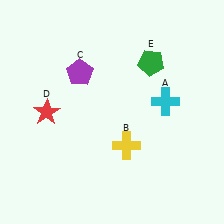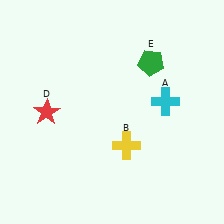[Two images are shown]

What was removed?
The purple pentagon (C) was removed in Image 2.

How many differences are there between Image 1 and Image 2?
There is 1 difference between the two images.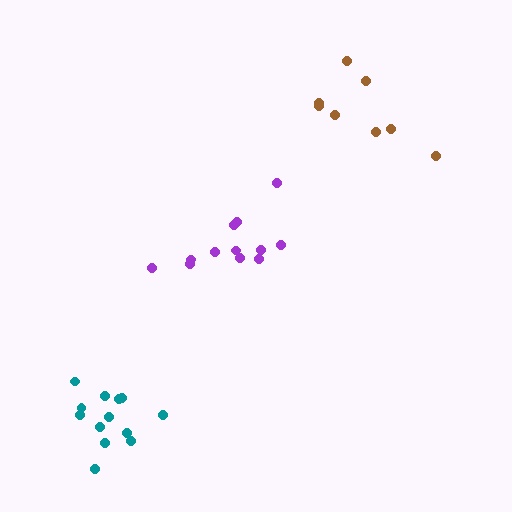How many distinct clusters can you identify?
There are 3 distinct clusters.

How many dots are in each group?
Group 1: 12 dots, Group 2: 13 dots, Group 3: 8 dots (33 total).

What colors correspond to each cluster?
The clusters are colored: purple, teal, brown.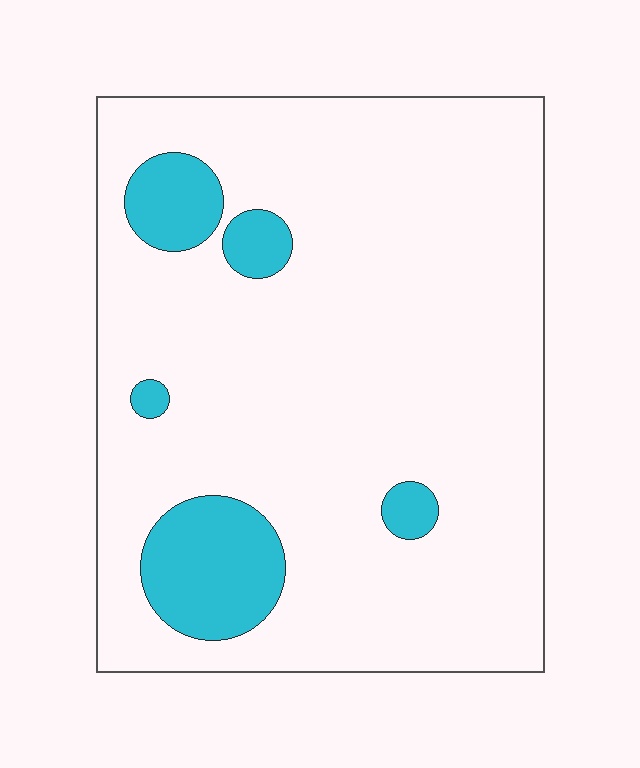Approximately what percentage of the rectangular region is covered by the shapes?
Approximately 15%.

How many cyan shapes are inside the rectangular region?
5.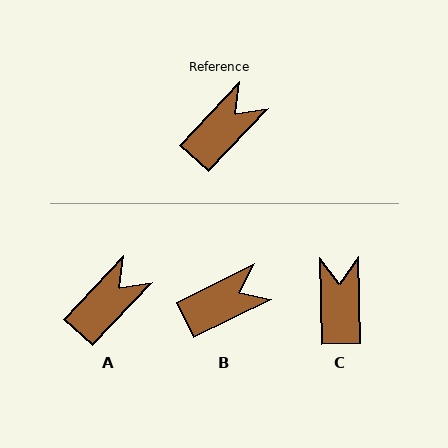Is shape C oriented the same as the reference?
No, it is off by about 44 degrees.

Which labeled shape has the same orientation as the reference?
A.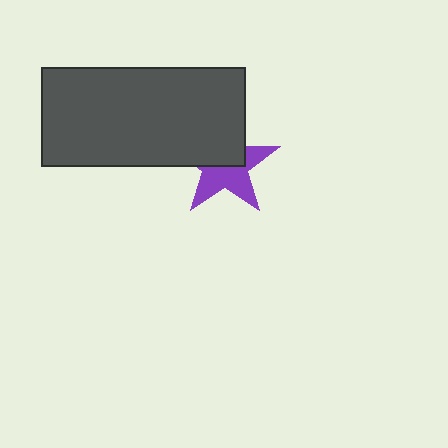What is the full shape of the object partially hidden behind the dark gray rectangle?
The partially hidden object is a purple star.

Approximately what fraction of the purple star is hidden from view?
Roughly 47% of the purple star is hidden behind the dark gray rectangle.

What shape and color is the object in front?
The object in front is a dark gray rectangle.